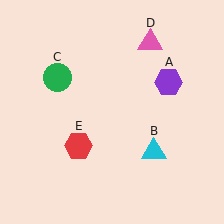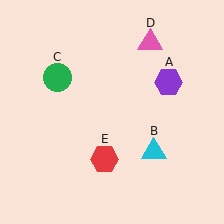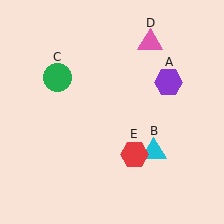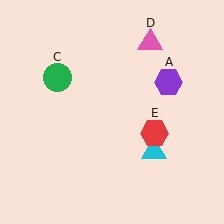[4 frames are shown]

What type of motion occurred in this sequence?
The red hexagon (object E) rotated counterclockwise around the center of the scene.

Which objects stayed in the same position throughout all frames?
Purple hexagon (object A) and cyan triangle (object B) and green circle (object C) and pink triangle (object D) remained stationary.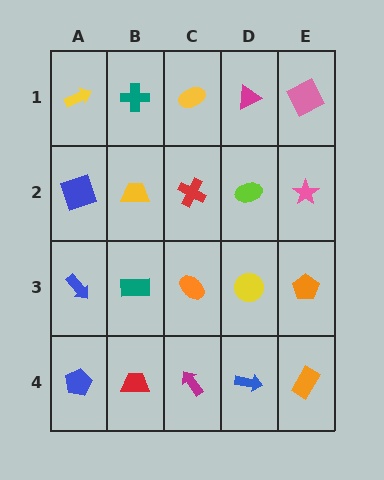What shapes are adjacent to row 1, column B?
A yellow trapezoid (row 2, column B), a yellow arrow (row 1, column A), a yellow ellipse (row 1, column C).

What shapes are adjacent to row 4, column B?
A teal rectangle (row 3, column B), a blue pentagon (row 4, column A), a magenta arrow (row 4, column C).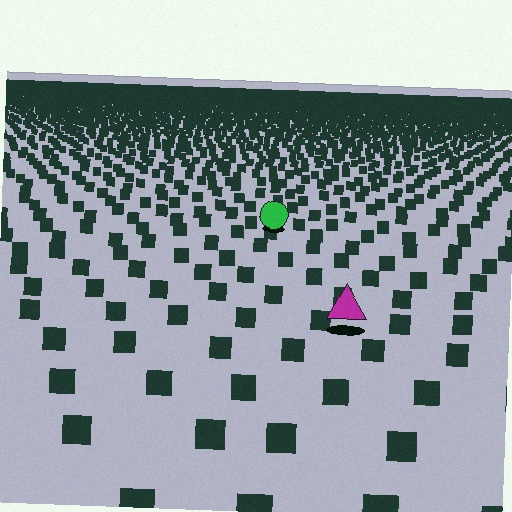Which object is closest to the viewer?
The magenta triangle is closest. The texture marks near it are larger and more spread out.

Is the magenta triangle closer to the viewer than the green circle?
Yes. The magenta triangle is closer — you can tell from the texture gradient: the ground texture is coarser near it.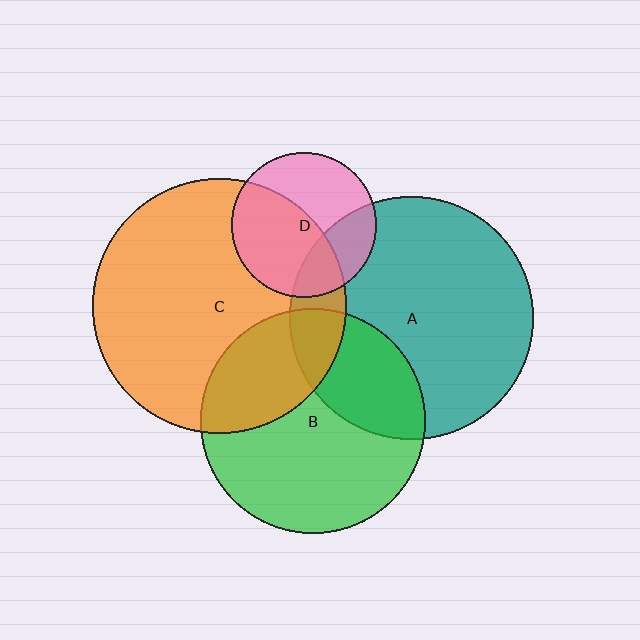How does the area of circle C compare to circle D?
Approximately 3.1 times.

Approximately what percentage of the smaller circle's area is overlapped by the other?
Approximately 25%.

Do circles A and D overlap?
Yes.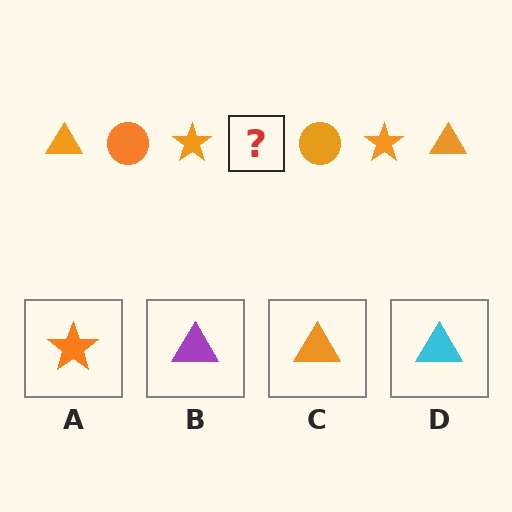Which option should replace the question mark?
Option C.